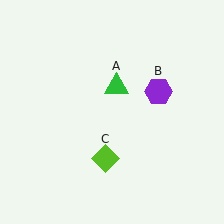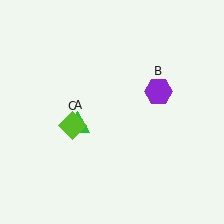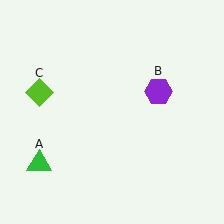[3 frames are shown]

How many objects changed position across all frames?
2 objects changed position: green triangle (object A), lime diamond (object C).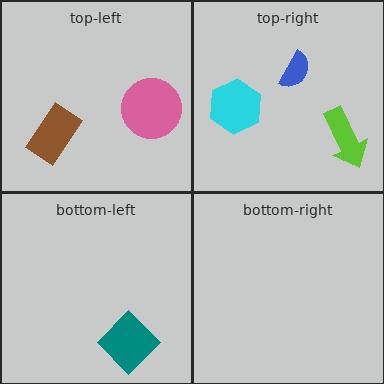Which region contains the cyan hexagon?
The top-right region.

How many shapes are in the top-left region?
2.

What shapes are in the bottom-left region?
The teal diamond.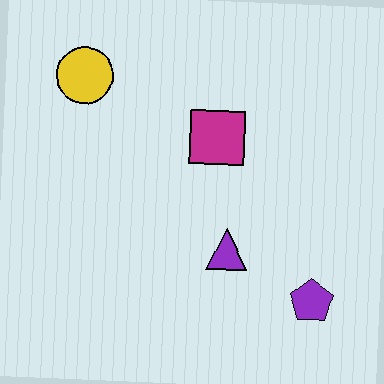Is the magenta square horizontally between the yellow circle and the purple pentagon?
Yes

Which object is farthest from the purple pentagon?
The yellow circle is farthest from the purple pentagon.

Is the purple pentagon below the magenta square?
Yes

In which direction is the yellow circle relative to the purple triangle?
The yellow circle is above the purple triangle.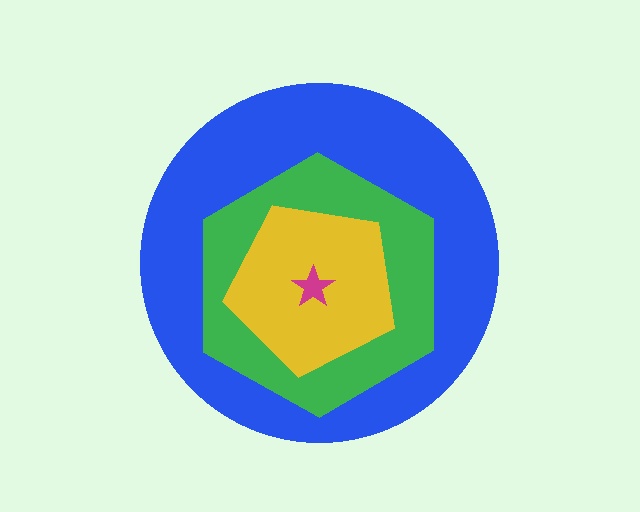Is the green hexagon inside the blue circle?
Yes.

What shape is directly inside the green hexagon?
The yellow pentagon.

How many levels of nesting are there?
4.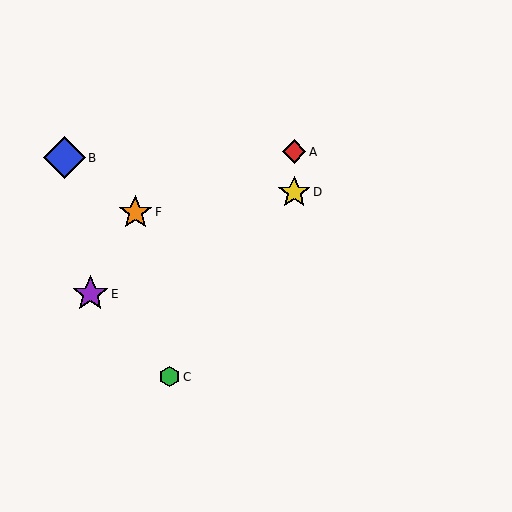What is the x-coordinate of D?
Object D is at x≈294.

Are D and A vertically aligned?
Yes, both are at x≈294.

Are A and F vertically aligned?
No, A is at x≈294 and F is at x≈135.